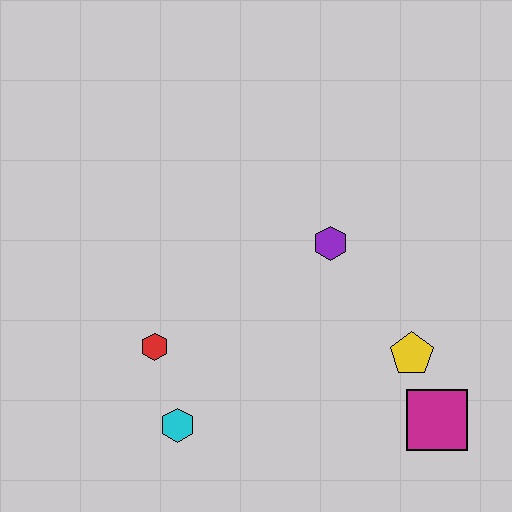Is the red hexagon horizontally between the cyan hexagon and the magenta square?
No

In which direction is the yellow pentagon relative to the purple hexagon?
The yellow pentagon is below the purple hexagon.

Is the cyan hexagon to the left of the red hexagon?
No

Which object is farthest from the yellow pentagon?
The red hexagon is farthest from the yellow pentagon.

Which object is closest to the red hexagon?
The cyan hexagon is closest to the red hexagon.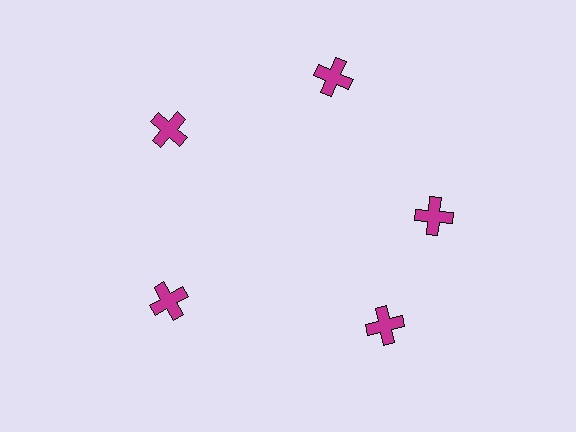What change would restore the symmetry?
The symmetry would be restored by rotating it back into even spacing with its neighbors so that all 5 crosses sit at equal angles and equal distance from the center.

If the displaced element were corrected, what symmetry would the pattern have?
It would have 5-fold rotational symmetry — the pattern would map onto itself every 72 degrees.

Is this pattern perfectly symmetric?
No. The 5 magenta crosses are arranged in a ring, but one element near the 5 o'clock position is rotated out of alignment along the ring, breaking the 5-fold rotational symmetry.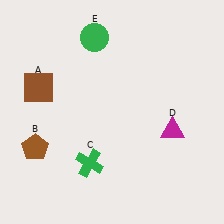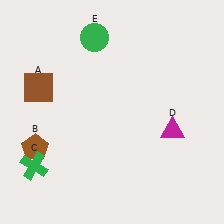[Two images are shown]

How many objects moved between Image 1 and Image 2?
1 object moved between the two images.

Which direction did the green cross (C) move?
The green cross (C) moved left.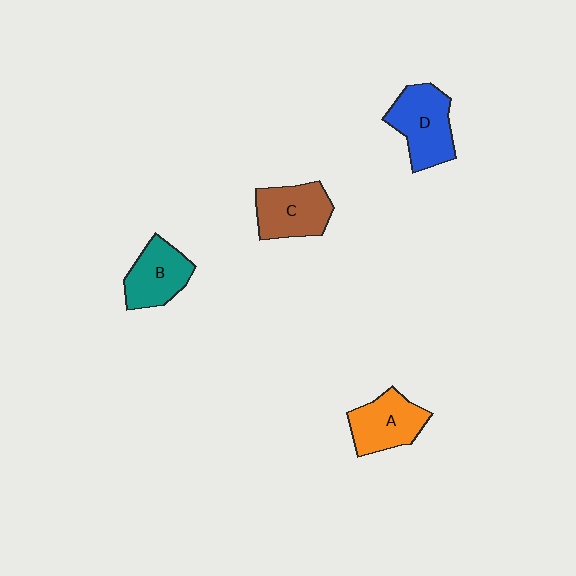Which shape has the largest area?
Shape D (blue).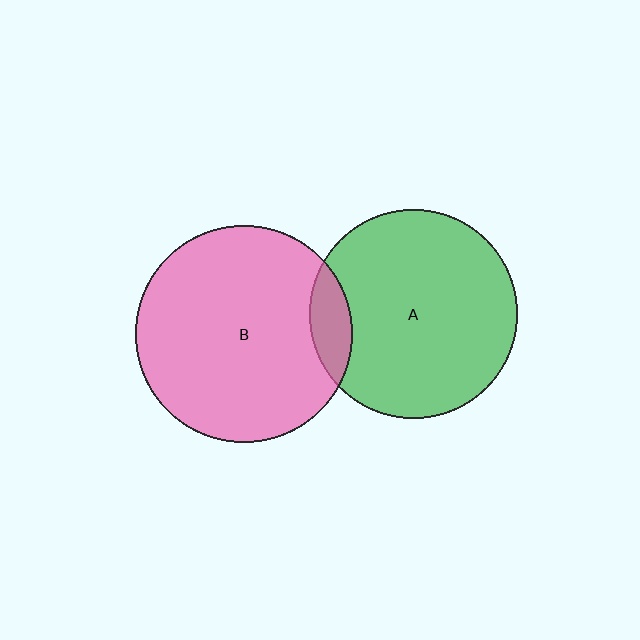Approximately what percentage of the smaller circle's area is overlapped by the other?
Approximately 10%.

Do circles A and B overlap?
Yes.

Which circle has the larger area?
Circle B (pink).